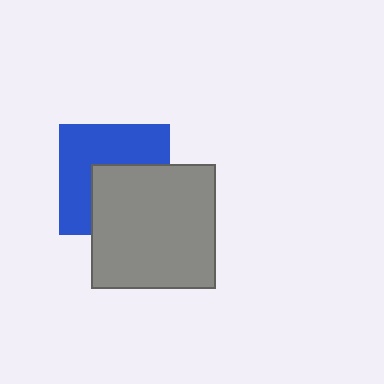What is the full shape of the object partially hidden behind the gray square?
The partially hidden object is a blue square.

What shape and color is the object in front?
The object in front is a gray square.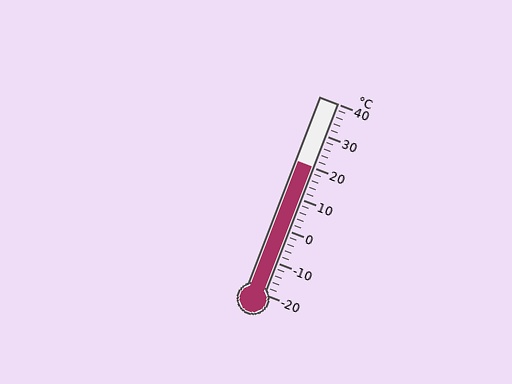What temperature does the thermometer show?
The thermometer shows approximately 20°C.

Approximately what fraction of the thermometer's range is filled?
The thermometer is filled to approximately 65% of its range.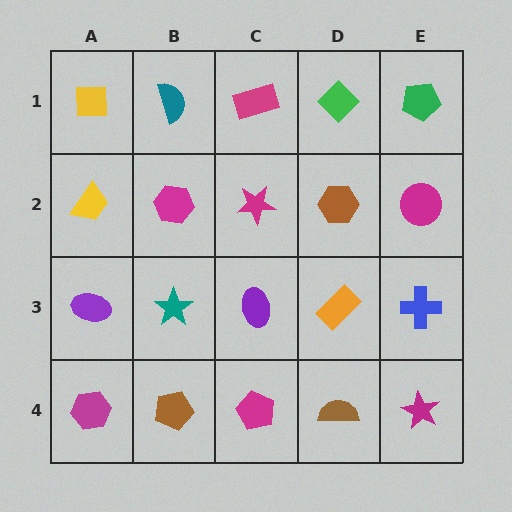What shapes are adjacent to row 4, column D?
An orange rectangle (row 3, column D), a magenta pentagon (row 4, column C), a magenta star (row 4, column E).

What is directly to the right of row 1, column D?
A green pentagon.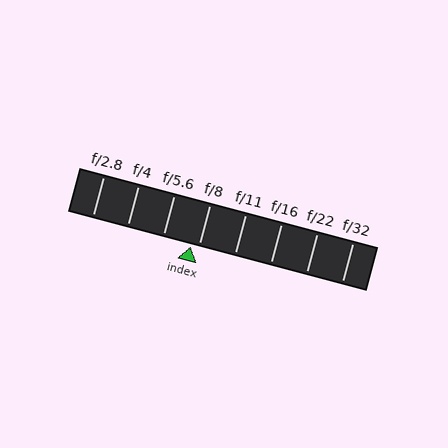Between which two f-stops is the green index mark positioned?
The index mark is between f/5.6 and f/8.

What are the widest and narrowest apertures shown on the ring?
The widest aperture shown is f/2.8 and the narrowest is f/32.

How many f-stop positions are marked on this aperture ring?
There are 8 f-stop positions marked.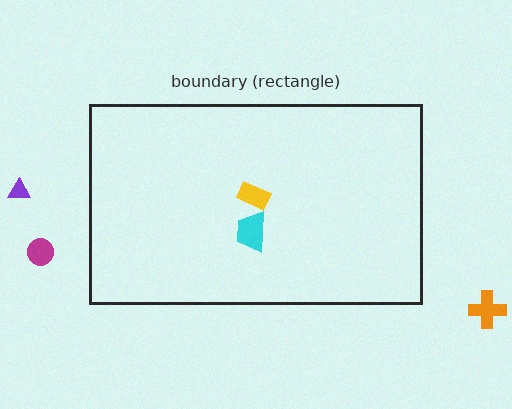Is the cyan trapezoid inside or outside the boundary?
Inside.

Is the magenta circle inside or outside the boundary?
Outside.